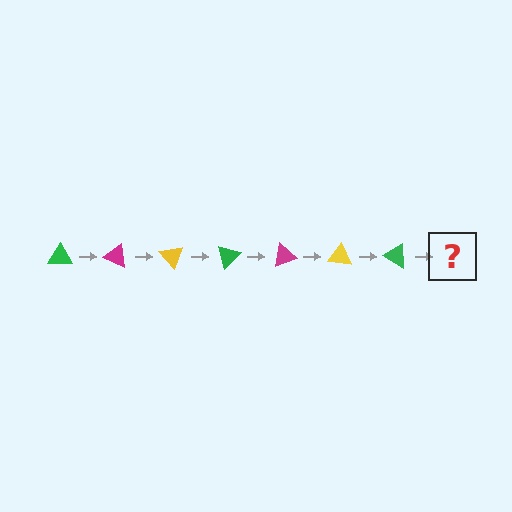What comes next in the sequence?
The next element should be a magenta triangle, rotated 175 degrees from the start.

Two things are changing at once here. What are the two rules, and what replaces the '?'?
The two rules are that it rotates 25 degrees each step and the color cycles through green, magenta, and yellow. The '?' should be a magenta triangle, rotated 175 degrees from the start.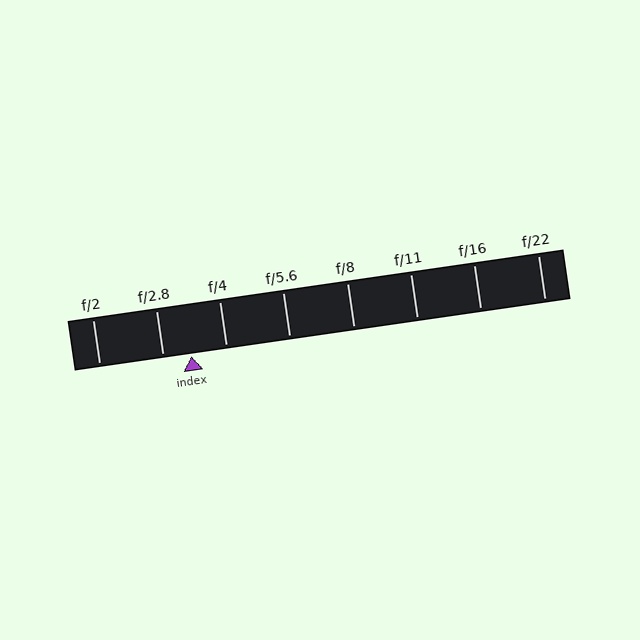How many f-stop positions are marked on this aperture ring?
There are 8 f-stop positions marked.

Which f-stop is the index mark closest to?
The index mark is closest to f/2.8.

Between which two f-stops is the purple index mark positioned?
The index mark is between f/2.8 and f/4.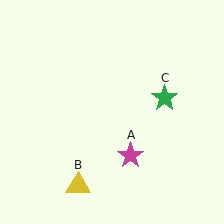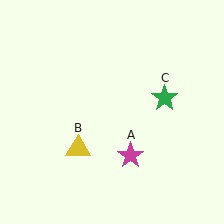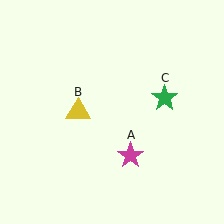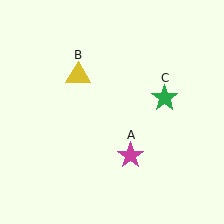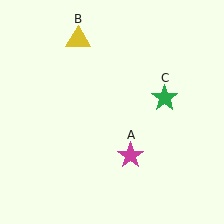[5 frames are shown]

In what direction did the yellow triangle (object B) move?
The yellow triangle (object B) moved up.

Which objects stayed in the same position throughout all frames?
Magenta star (object A) and green star (object C) remained stationary.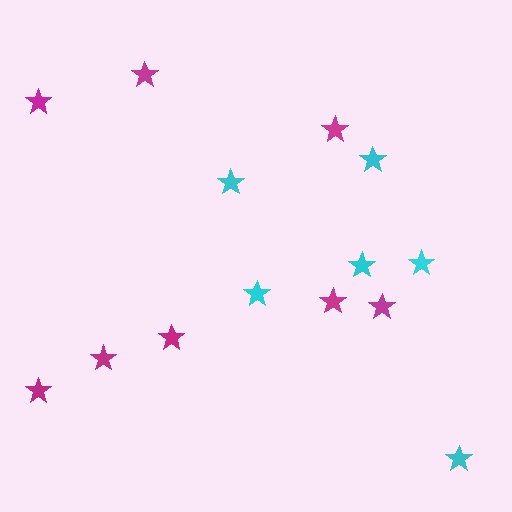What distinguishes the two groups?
There are 2 groups: one group of cyan stars (6) and one group of magenta stars (8).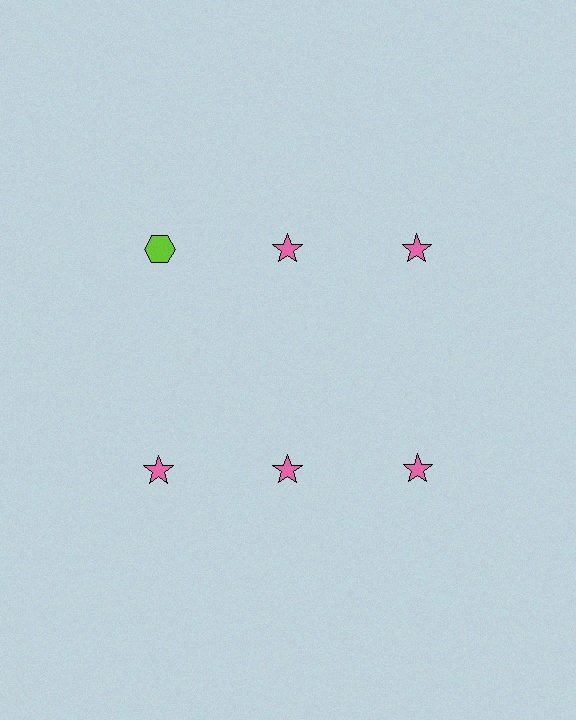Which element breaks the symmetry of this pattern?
The lime hexagon in the top row, leftmost column breaks the symmetry. All other shapes are pink stars.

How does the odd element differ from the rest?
It differs in both color (lime instead of pink) and shape (hexagon instead of star).